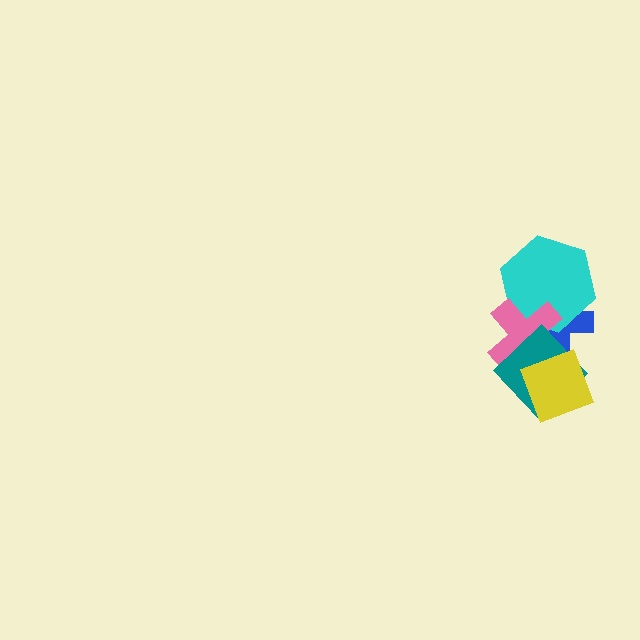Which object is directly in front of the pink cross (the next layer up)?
The teal diamond is directly in front of the pink cross.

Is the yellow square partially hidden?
No, no other shape covers it.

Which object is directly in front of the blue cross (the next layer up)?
The cyan hexagon is directly in front of the blue cross.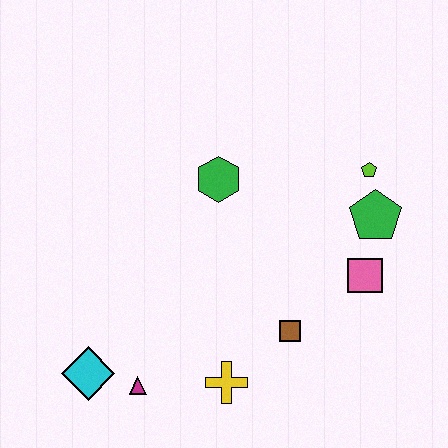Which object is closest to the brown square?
The yellow cross is closest to the brown square.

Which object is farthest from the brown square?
The cyan diamond is farthest from the brown square.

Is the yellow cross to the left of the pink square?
Yes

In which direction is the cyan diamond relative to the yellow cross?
The cyan diamond is to the left of the yellow cross.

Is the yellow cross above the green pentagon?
No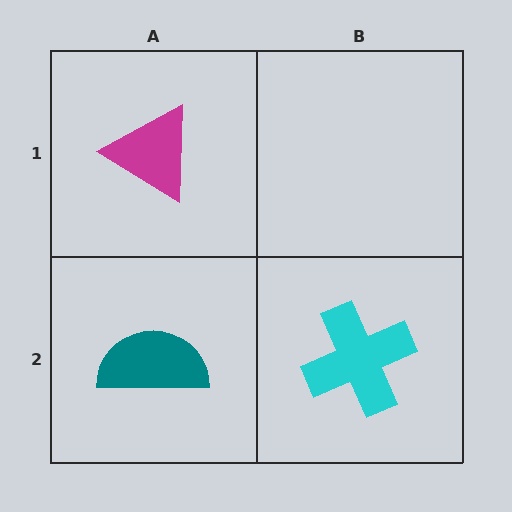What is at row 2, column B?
A cyan cross.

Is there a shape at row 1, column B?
No, that cell is empty.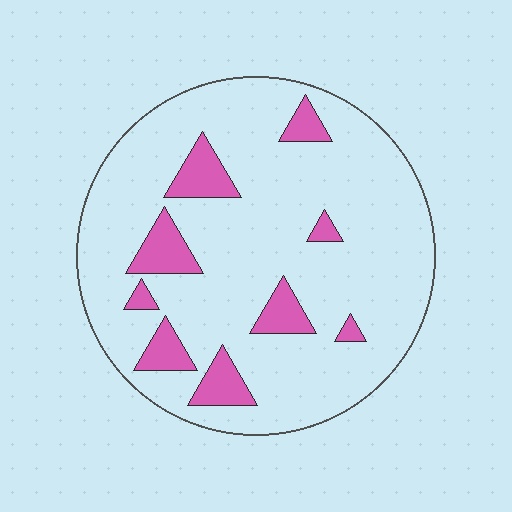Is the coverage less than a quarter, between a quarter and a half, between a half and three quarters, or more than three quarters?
Less than a quarter.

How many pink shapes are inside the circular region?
9.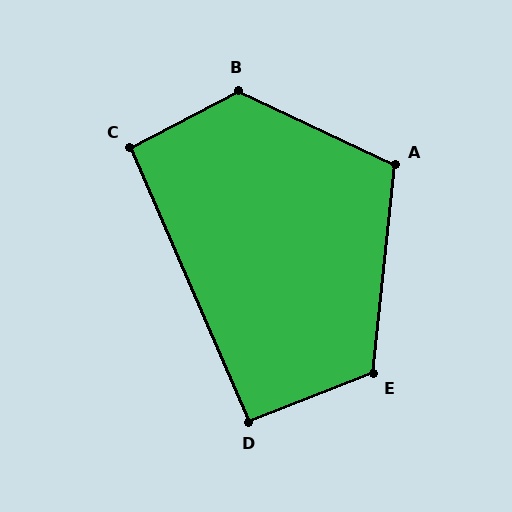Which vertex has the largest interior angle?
B, at approximately 127 degrees.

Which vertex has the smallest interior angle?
D, at approximately 92 degrees.